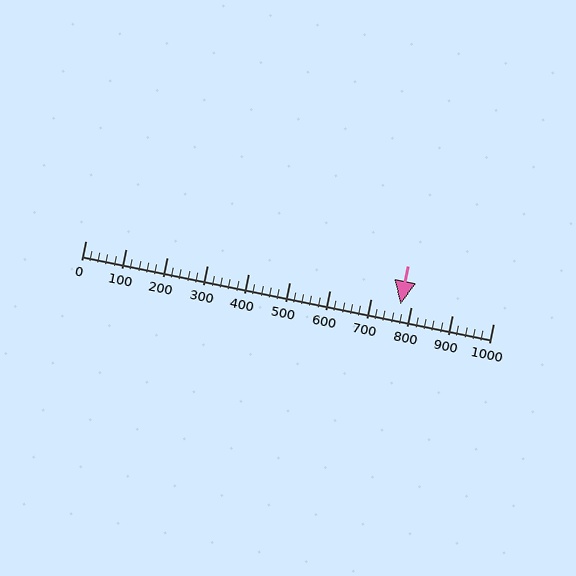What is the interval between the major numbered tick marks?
The major tick marks are spaced 100 units apart.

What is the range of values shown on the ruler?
The ruler shows values from 0 to 1000.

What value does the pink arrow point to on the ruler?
The pink arrow points to approximately 774.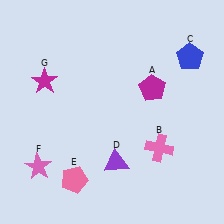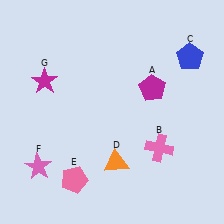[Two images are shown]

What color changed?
The triangle (D) changed from purple in Image 1 to orange in Image 2.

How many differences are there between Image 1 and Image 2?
There is 1 difference between the two images.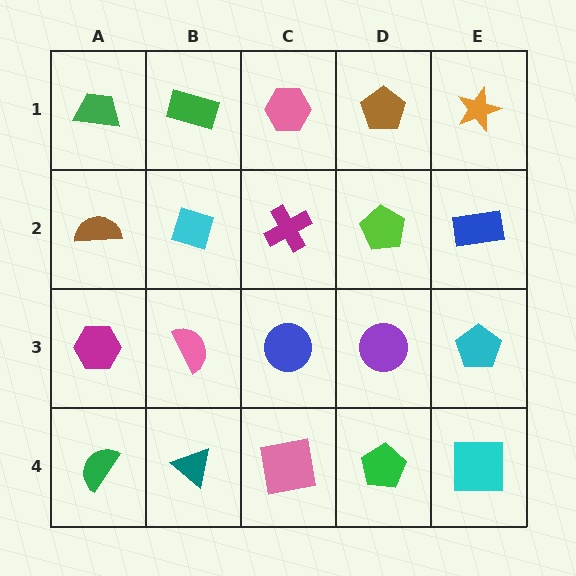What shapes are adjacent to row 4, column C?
A blue circle (row 3, column C), a teal triangle (row 4, column B), a green pentagon (row 4, column D).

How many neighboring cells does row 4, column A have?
2.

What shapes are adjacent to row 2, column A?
A green trapezoid (row 1, column A), a magenta hexagon (row 3, column A), a cyan diamond (row 2, column B).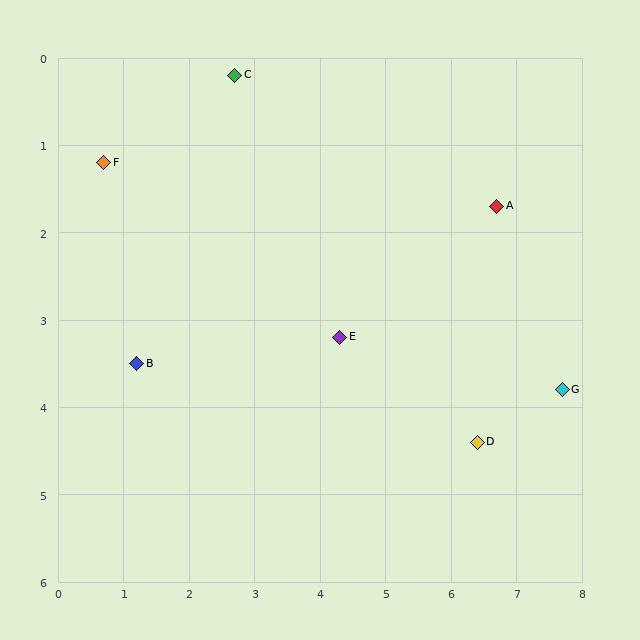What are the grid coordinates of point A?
Point A is at approximately (6.7, 1.7).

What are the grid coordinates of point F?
Point F is at approximately (0.7, 1.2).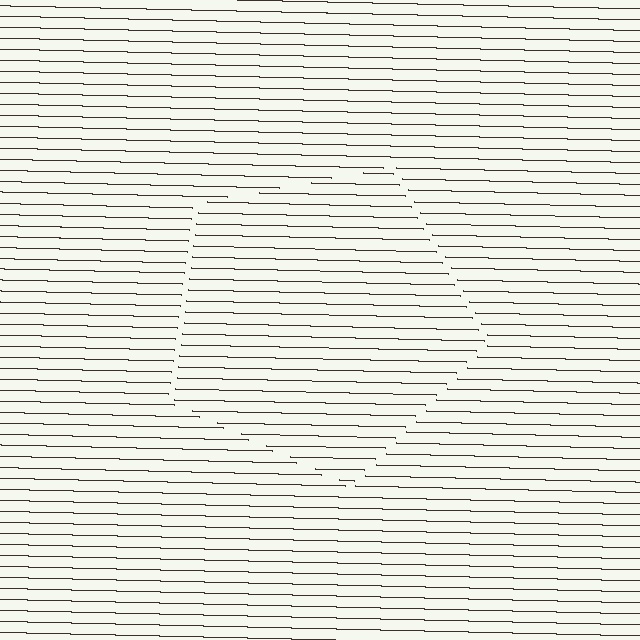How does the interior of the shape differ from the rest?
The interior of the shape contains the same grating, shifted by half a period — the contour is defined by the phase discontinuity where line-ends from the inner and outer gratings abut.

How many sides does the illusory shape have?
5 sides — the line-ends trace a pentagon.